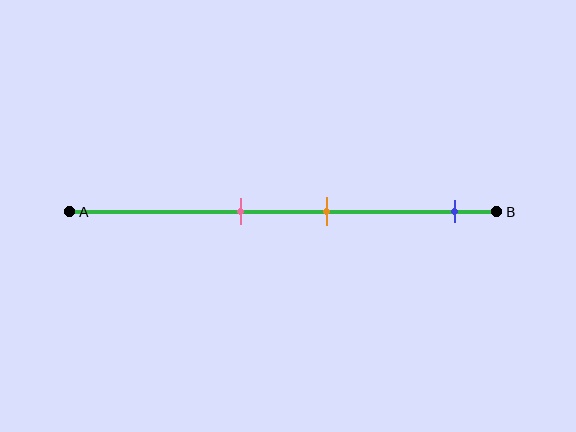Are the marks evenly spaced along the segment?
No, the marks are not evenly spaced.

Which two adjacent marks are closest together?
The pink and orange marks are the closest adjacent pair.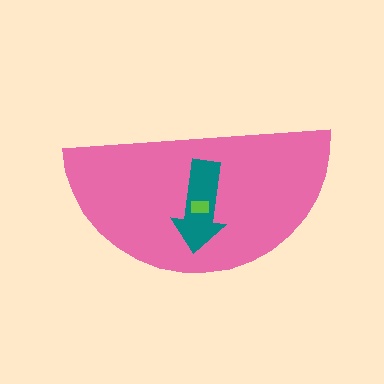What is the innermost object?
The lime rectangle.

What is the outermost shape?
The pink semicircle.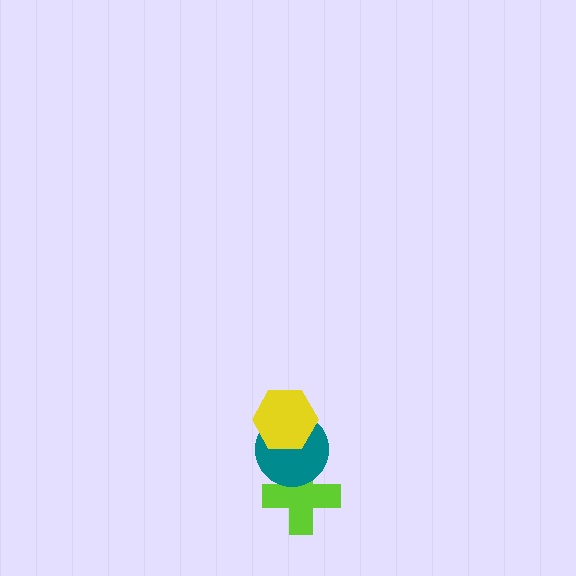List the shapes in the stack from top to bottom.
From top to bottom: the yellow hexagon, the teal circle, the lime cross.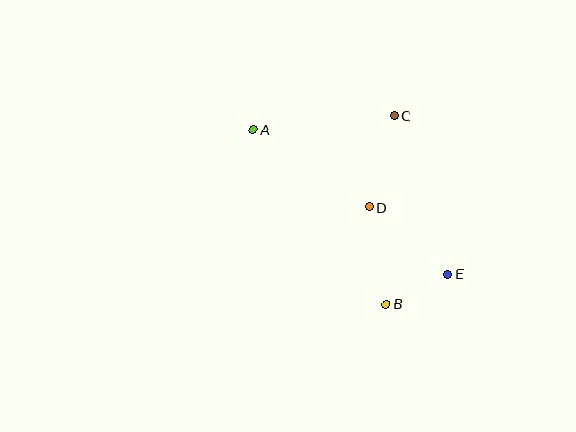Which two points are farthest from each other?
Points A and E are farthest from each other.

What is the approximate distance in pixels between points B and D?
The distance between B and D is approximately 98 pixels.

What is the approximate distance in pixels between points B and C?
The distance between B and C is approximately 188 pixels.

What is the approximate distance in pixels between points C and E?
The distance between C and E is approximately 167 pixels.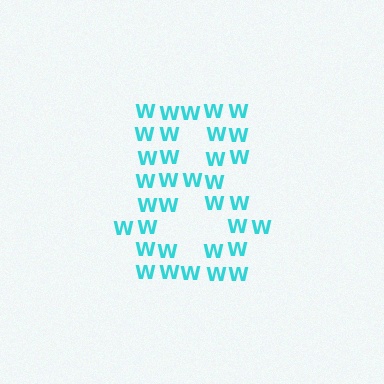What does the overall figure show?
The overall figure shows the digit 8.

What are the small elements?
The small elements are letter W's.